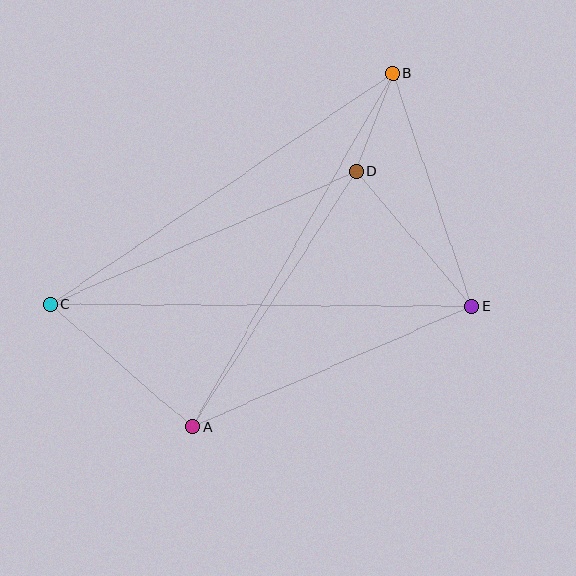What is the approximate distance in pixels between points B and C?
The distance between B and C is approximately 413 pixels.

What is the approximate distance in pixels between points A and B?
The distance between A and B is approximately 407 pixels.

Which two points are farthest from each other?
Points C and E are farthest from each other.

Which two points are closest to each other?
Points B and D are closest to each other.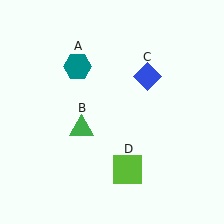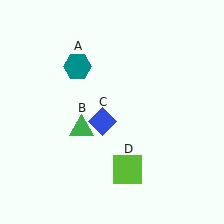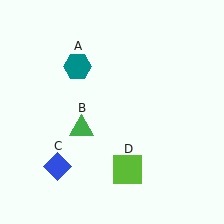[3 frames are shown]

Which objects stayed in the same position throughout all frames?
Teal hexagon (object A) and green triangle (object B) and lime square (object D) remained stationary.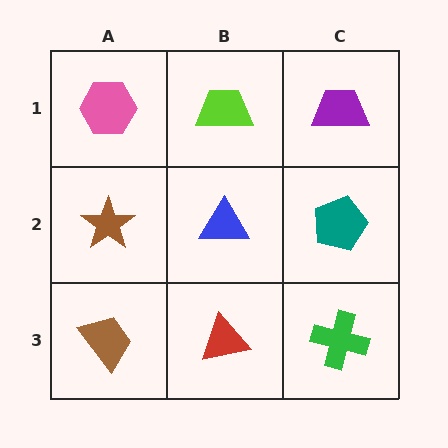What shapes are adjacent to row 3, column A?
A brown star (row 2, column A), a red triangle (row 3, column B).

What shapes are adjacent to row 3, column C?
A teal pentagon (row 2, column C), a red triangle (row 3, column B).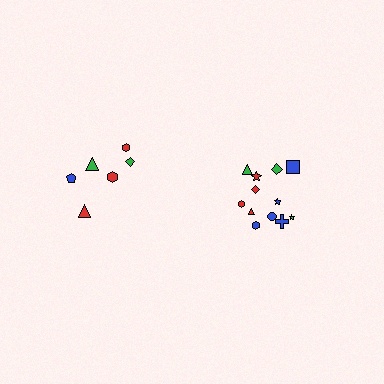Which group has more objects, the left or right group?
The right group.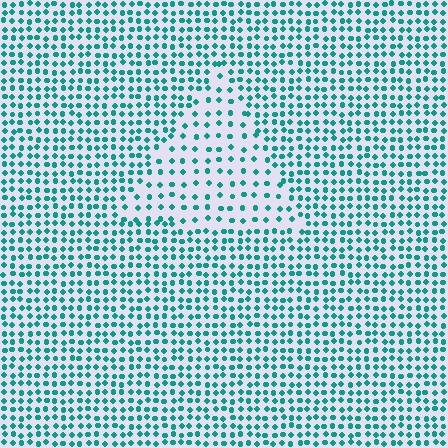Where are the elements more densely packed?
The elements are more densely packed outside the triangle boundary.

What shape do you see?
I see a triangle.